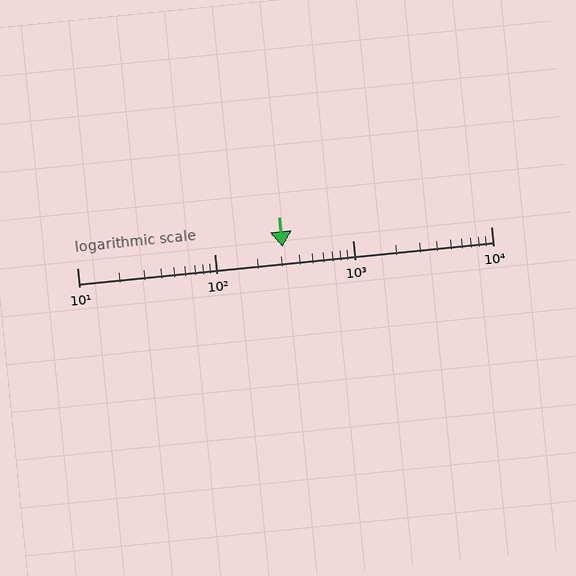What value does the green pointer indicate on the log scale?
The pointer indicates approximately 310.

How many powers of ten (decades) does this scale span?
The scale spans 3 decades, from 10 to 10000.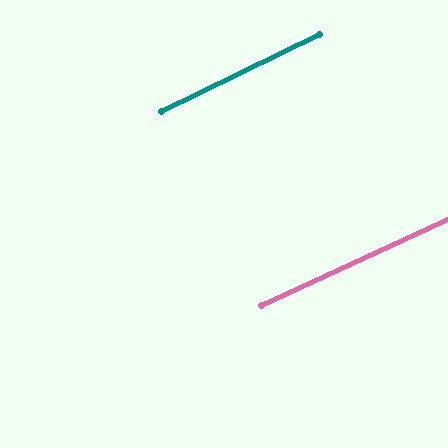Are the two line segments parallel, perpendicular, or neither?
Parallel — their directions differ by only 1.4°.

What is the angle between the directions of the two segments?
Approximately 1 degree.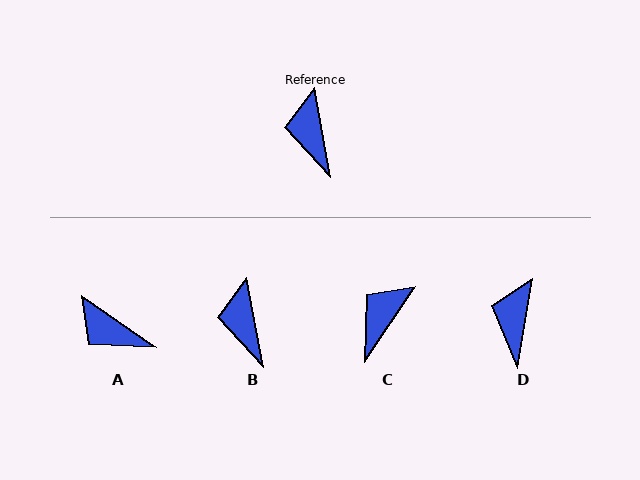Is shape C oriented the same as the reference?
No, it is off by about 44 degrees.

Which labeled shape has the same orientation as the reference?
B.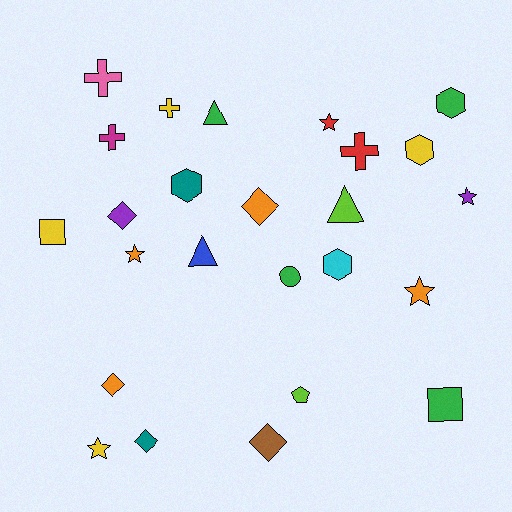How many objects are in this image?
There are 25 objects.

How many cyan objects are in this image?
There is 1 cyan object.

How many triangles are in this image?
There are 3 triangles.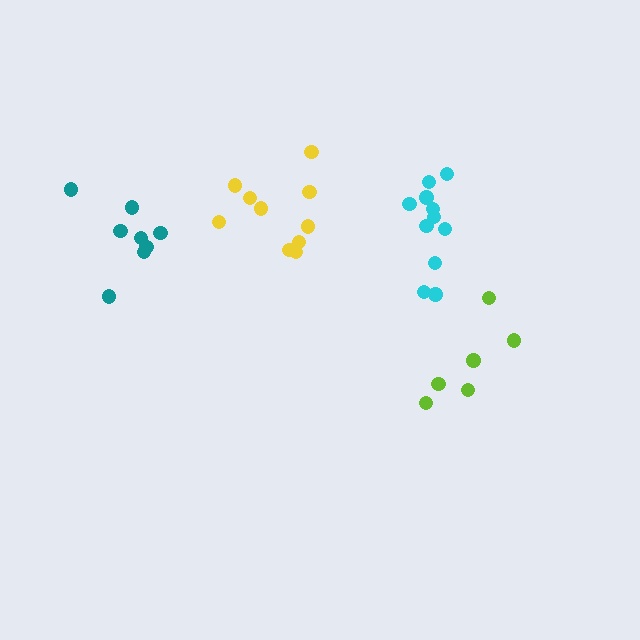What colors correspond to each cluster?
The clusters are colored: yellow, teal, cyan, lime.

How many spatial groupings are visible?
There are 4 spatial groupings.